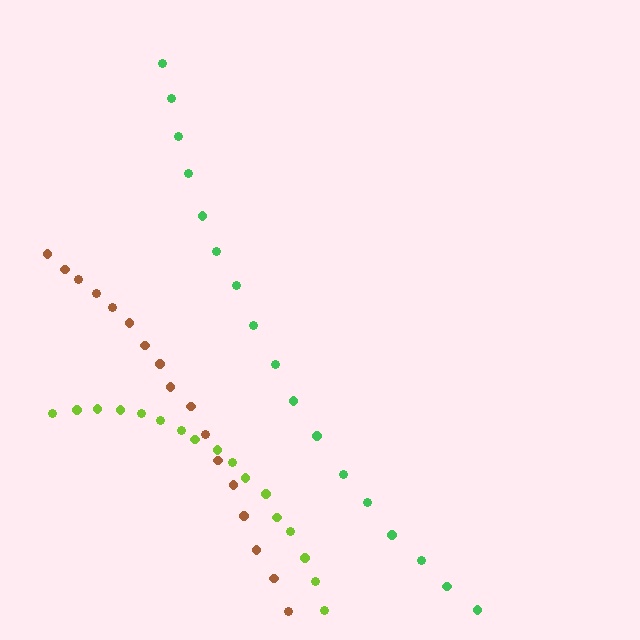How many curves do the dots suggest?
There are 3 distinct paths.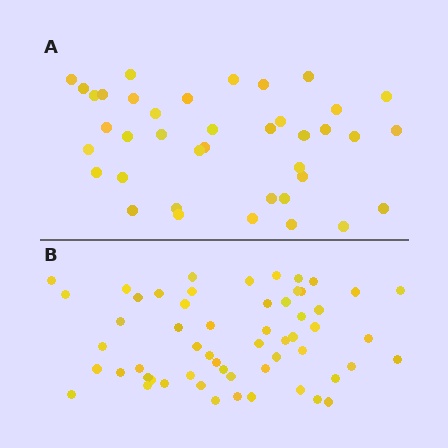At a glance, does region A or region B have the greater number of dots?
Region B (the bottom region) has more dots.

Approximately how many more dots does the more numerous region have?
Region B has approximately 20 more dots than region A.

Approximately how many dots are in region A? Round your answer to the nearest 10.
About 40 dots. (The exact count is 39, which rounds to 40.)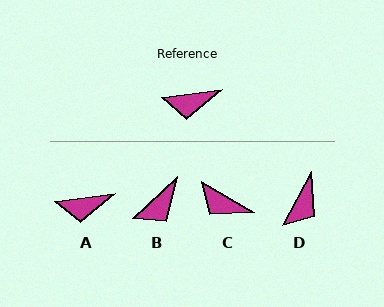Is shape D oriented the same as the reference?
No, it is off by about 54 degrees.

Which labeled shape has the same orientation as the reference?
A.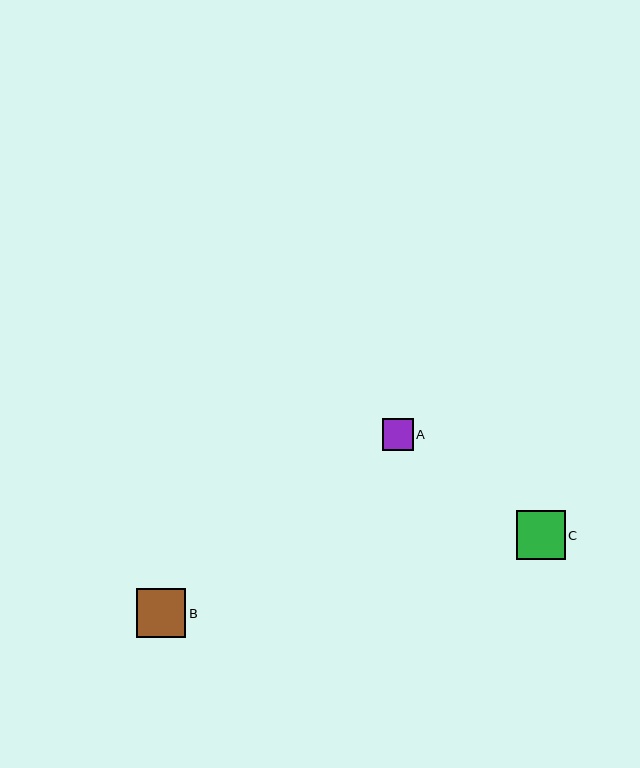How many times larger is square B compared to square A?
Square B is approximately 1.6 times the size of square A.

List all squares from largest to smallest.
From largest to smallest: B, C, A.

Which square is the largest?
Square B is the largest with a size of approximately 49 pixels.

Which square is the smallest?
Square A is the smallest with a size of approximately 31 pixels.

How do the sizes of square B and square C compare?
Square B and square C are approximately the same size.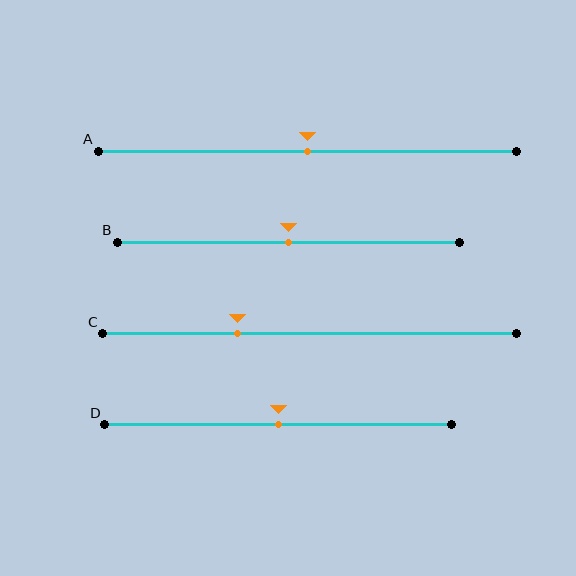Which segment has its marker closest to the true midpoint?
Segment A has its marker closest to the true midpoint.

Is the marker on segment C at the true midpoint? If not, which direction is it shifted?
No, the marker on segment C is shifted to the left by about 17% of the segment length.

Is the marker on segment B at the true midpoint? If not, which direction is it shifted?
Yes, the marker on segment B is at the true midpoint.